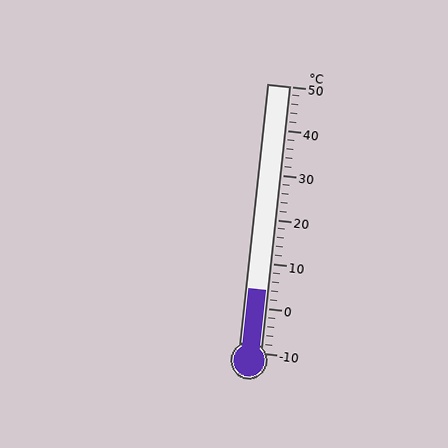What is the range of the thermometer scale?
The thermometer scale ranges from -10°C to 50°C.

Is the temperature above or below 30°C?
The temperature is below 30°C.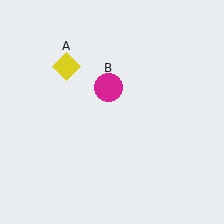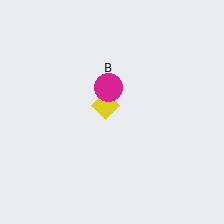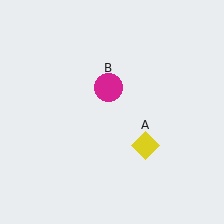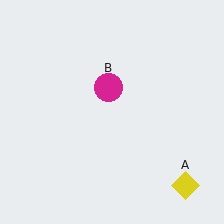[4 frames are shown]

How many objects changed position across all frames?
1 object changed position: yellow diamond (object A).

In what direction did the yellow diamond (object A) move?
The yellow diamond (object A) moved down and to the right.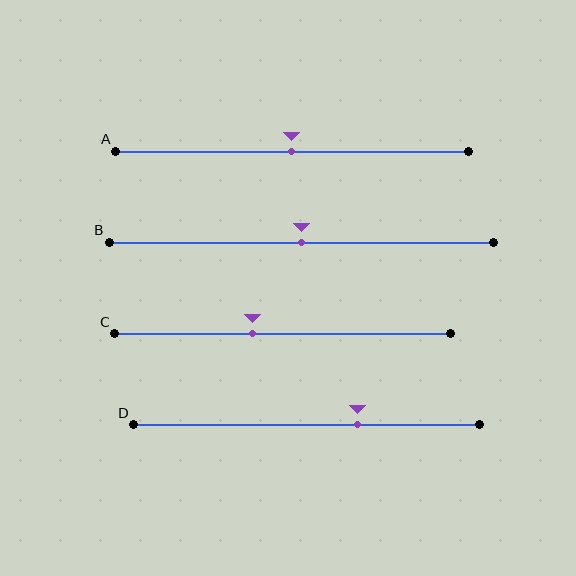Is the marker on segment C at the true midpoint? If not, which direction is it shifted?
No, the marker on segment C is shifted to the left by about 9% of the segment length.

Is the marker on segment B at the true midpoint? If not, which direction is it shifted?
Yes, the marker on segment B is at the true midpoint.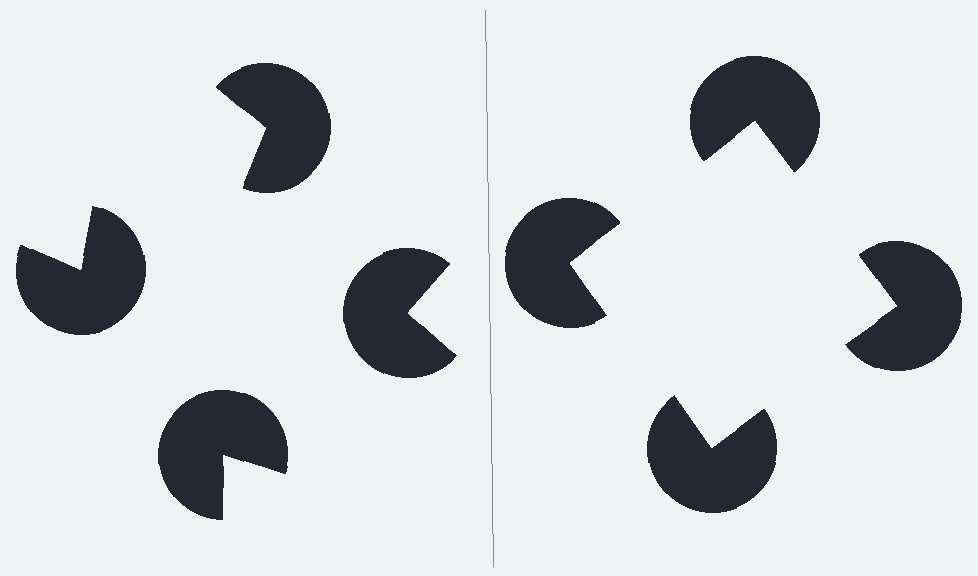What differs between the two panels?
The pac-man discs are positioned identically on both sides; only the wedge orientations differ. On the right they align to a square; on the left they are misaligned.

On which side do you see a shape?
An illusory square appears on the right side. On the left side the wedge cuts are rotated, so no coherent shape forms.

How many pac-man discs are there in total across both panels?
8 — 4 on each side.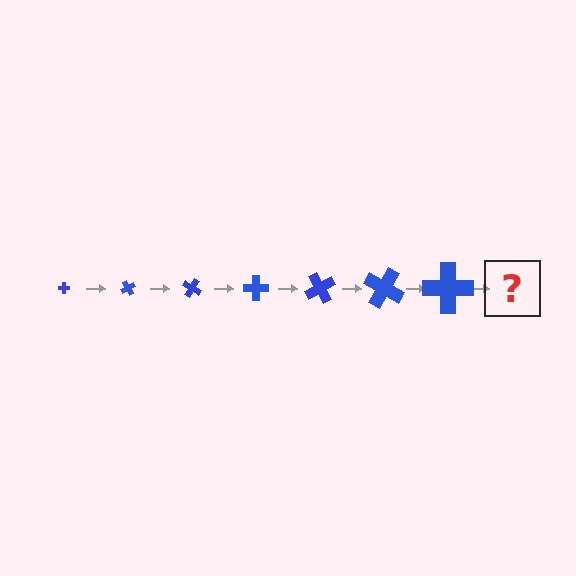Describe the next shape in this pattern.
It should be a cross, larger than the previous one and rotated 420 degrees from the start.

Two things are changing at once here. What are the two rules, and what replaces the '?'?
The two rules are that the cross grows larger each step and it rotates 60 degrees each step. The '?' should be a cross, larger than the previous one and rotated 420 degrees from the start.